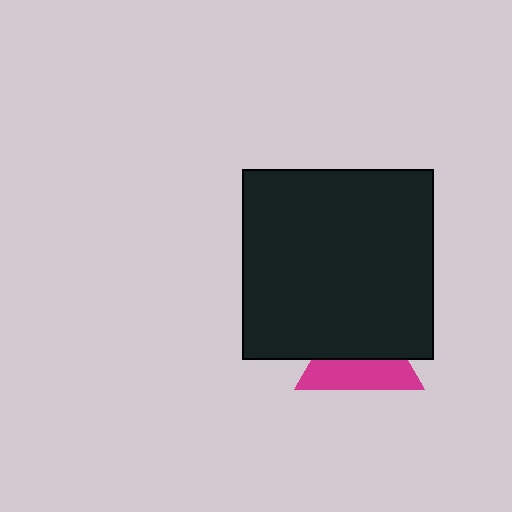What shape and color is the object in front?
The object in front is a black square.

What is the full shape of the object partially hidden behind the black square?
The partially hidden object is a magenta triangle.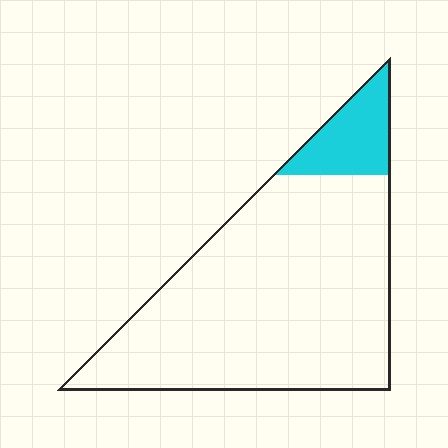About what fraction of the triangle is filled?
About one eighth (1/8).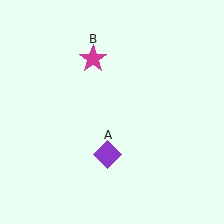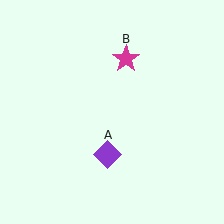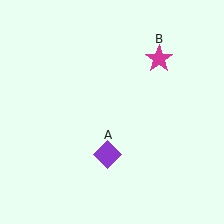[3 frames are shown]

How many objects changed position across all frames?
1 object changed position: magenta star (object B).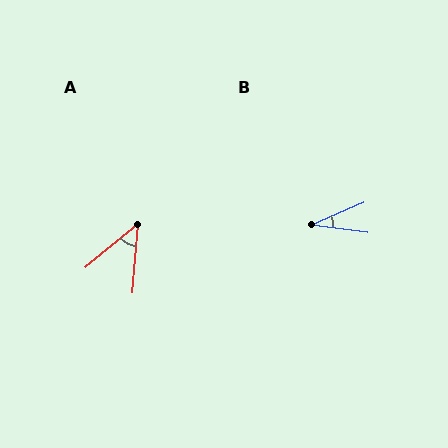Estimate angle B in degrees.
Approximately 31 degrees.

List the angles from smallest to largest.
B (31°), A (46°).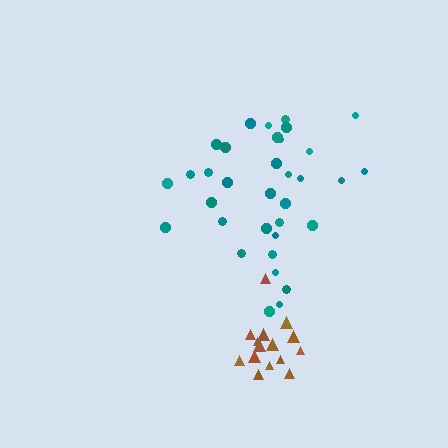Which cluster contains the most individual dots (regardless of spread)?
Teal (34).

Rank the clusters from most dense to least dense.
brown, teal.